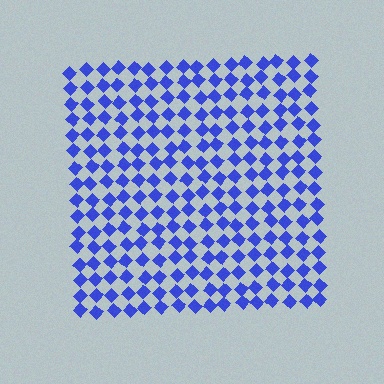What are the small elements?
The small elements are diamonds.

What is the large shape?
The large shape is a square.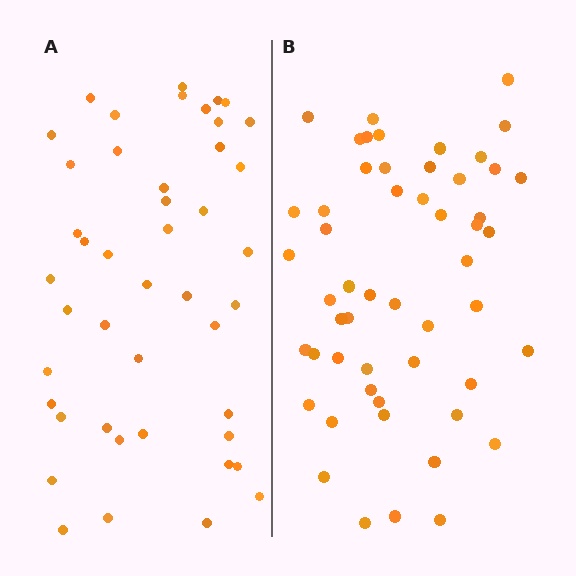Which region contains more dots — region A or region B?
Region B (the right region) has more dots.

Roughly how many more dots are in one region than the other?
Region B has roughly 8 or so more dots than region A.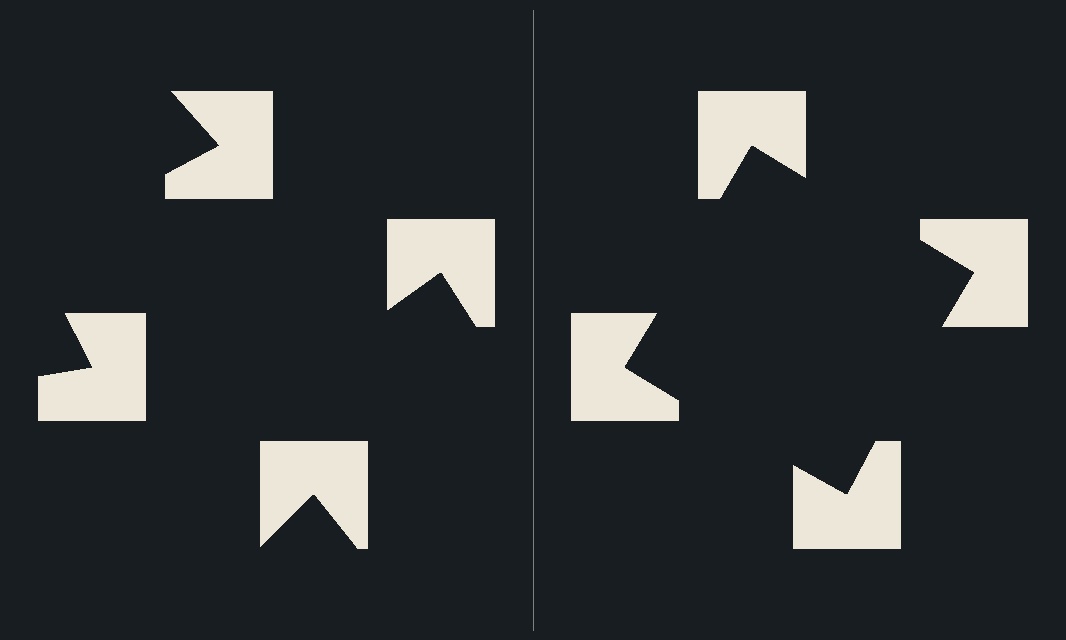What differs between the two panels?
The notched squares are positioned identically on both sides; only the wedge orientations differ. On the right they align to a square; on the left they are misaligned.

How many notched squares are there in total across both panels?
8 — 4 on each side.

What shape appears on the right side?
An illusory square.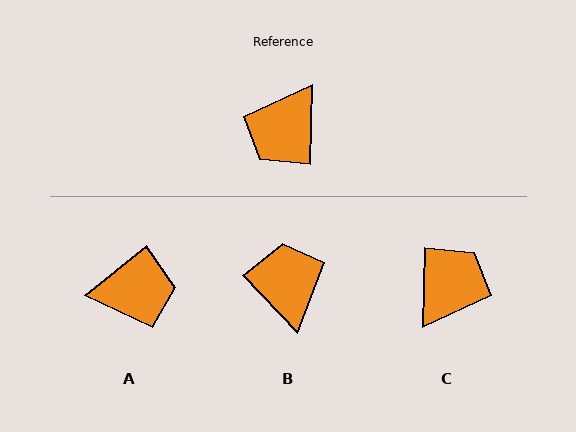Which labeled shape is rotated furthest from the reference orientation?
C, about 180 degrees away.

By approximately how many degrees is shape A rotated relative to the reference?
Approximately 130 degrees counter-clockwise.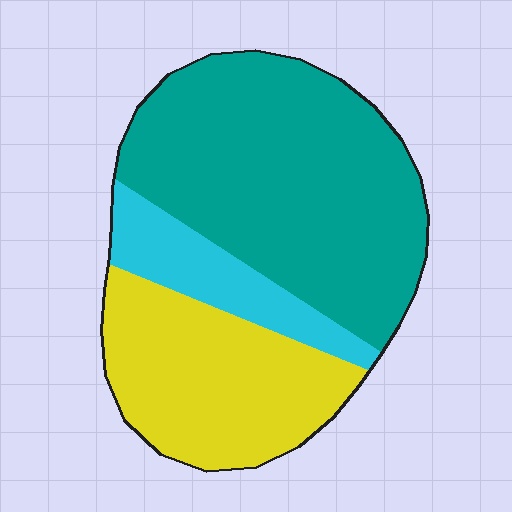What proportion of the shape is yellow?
Yellow takes up about one third (1/3) of the shape.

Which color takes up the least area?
Cyan, at roughly 15%.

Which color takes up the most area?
Teal, at roughly 55%.